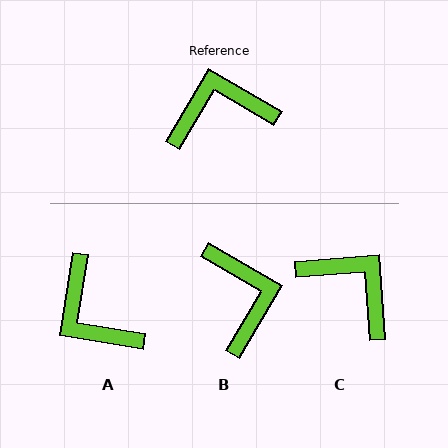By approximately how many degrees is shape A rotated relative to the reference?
Approximately 111 degrees counter-clockwise.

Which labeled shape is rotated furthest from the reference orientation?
A, about 111 degrees away.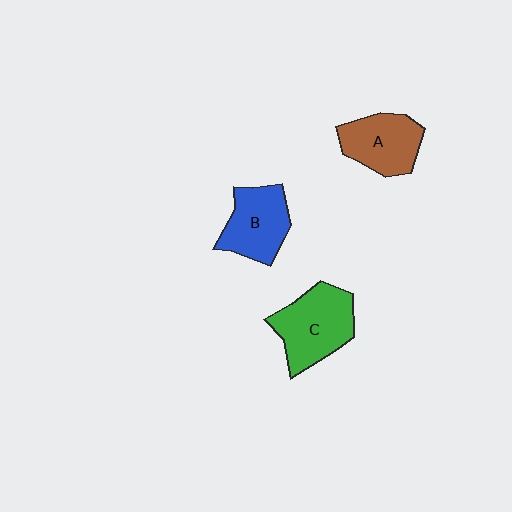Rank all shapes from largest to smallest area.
From largest to smallest: C (green), B (blue), A (brown).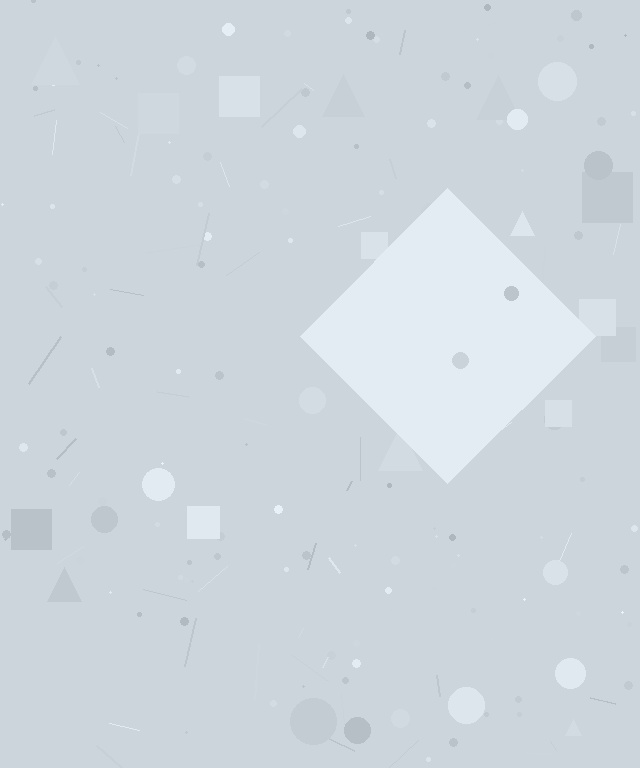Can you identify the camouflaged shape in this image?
The camouflaged shape is a diamond.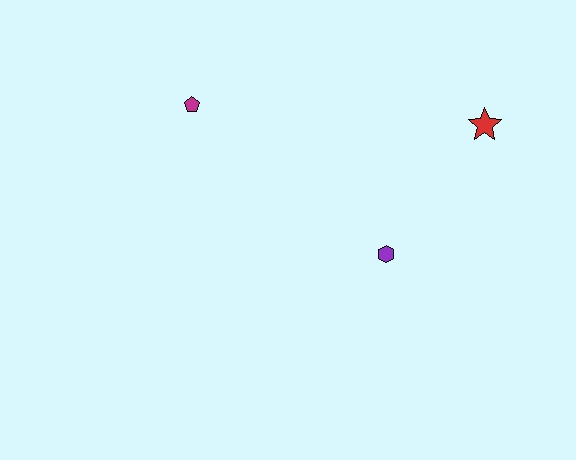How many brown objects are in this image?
There are no brown objects.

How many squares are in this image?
There are no squares.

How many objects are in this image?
There are 3 objects.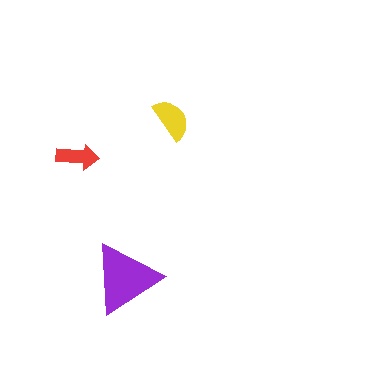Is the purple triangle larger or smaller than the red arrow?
Larger.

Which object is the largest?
The purple triangle.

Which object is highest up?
The yellow semicircle is topmost.